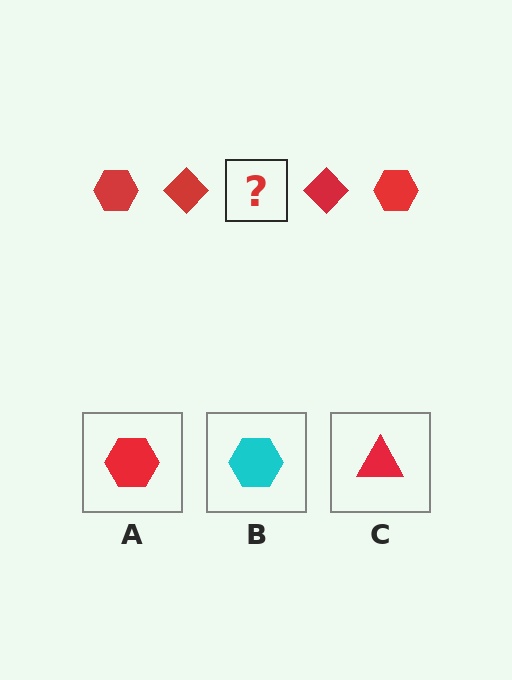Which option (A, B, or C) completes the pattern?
A.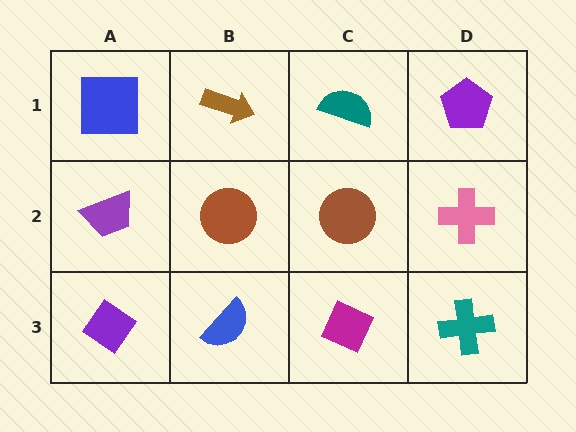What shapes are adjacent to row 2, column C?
A teal semicircle (row 1, column C), a magenta diamond (row 3, column C), a brown circle (row 2, column B), a pink cross (row 2, column D).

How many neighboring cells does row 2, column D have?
3.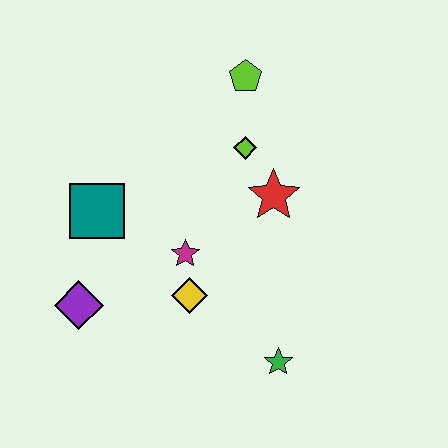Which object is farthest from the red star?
The purple diamond is farthest from the red star.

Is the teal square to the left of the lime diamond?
Yes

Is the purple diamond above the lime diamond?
No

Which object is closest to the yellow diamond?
The magenta star is closest to the yellow diamond.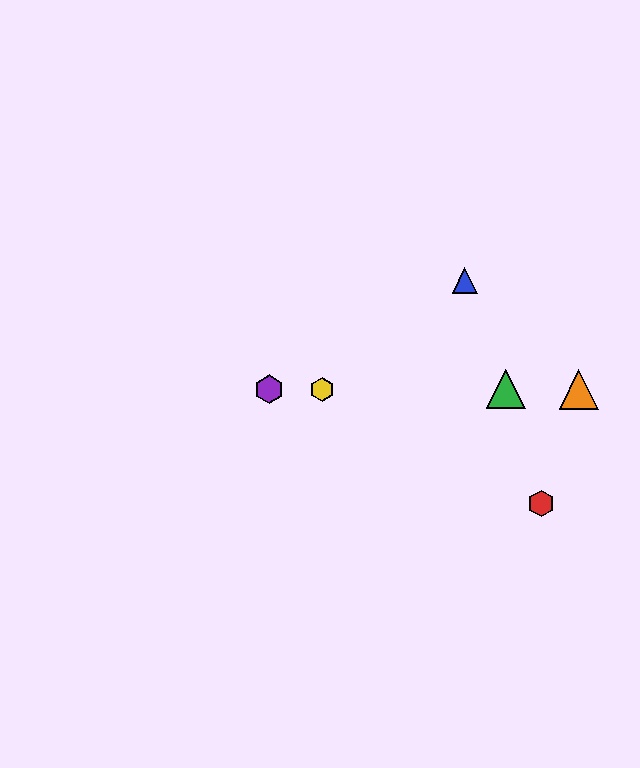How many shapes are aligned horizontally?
4 shapes (the green triangle, the yellow hexagon, the purple hexagon, the orange triangle) are aligned horizontally.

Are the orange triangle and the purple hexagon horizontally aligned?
Yes, both are at y≈389.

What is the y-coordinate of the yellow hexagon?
The yellow hexagon is at y≈389.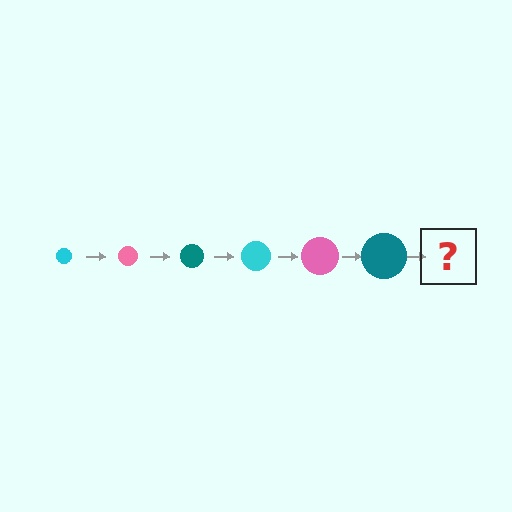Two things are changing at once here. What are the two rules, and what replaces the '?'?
The two rules are that the circle grows larger each step and the color cycles through cyan, pink, and teal. The '?' should be a cyan circle, larger than the previous one.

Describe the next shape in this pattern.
It should be a cyan circle, larger than the previous one.